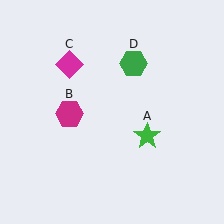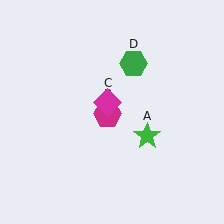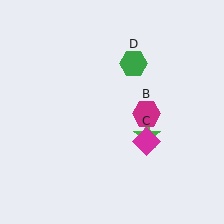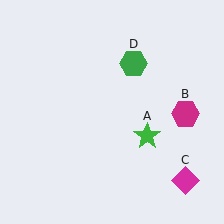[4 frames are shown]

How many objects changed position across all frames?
2 objects changed position: magenta hexagon (object B), magenta diamond (object C).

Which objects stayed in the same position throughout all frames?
Green star (object A) and green hexagon (object D) remained stationary.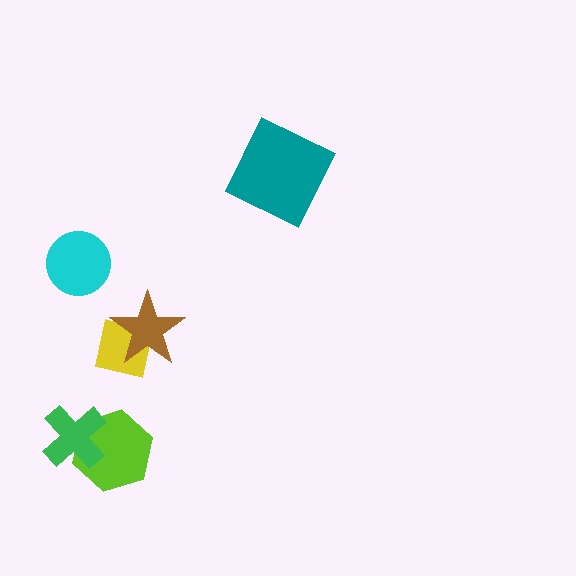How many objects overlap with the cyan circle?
0 objects overlap with the cyan circle.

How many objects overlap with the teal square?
0 objects overlap with the teal square.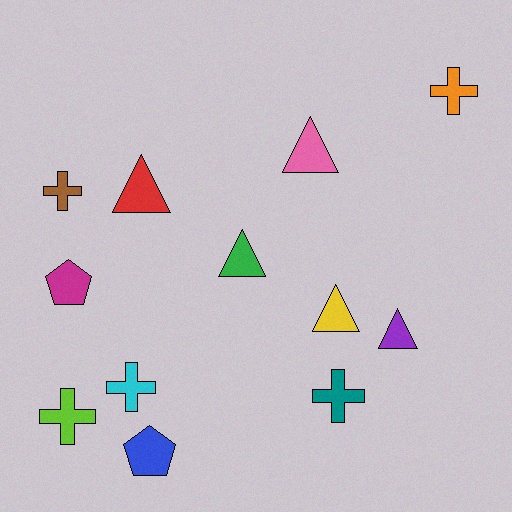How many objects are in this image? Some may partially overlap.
There are 12 objects.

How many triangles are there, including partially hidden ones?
There are 5 triangles.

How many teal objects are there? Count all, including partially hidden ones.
There is 1 teal object.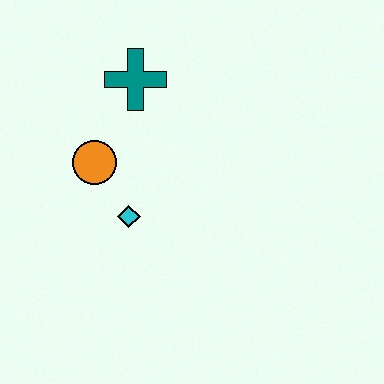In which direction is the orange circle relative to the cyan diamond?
The orange circle is above the cyan diamond.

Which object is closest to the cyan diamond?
The orange circle is closest to the cyan diamond.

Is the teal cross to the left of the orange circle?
No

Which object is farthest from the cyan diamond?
The teal cross is farthest from the cyan diamond.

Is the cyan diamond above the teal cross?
No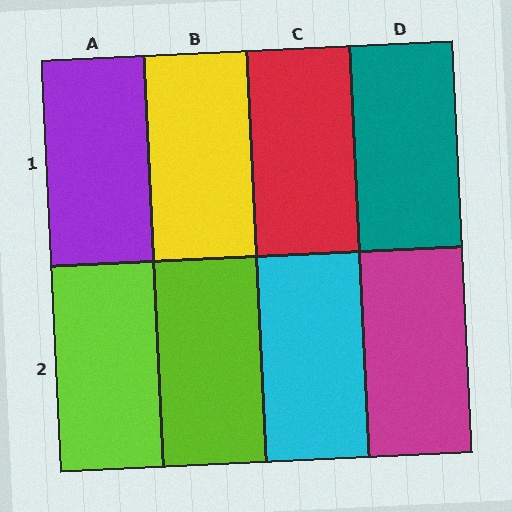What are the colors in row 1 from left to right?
Purple, yellow, red, teal.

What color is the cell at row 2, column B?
Lime.